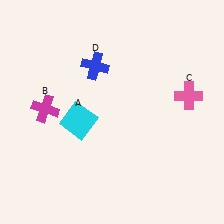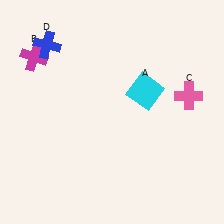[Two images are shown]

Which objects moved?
The objects that moved are: the cyan square (A), the magenta cross (B), the blue cross (D).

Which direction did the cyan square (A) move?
The cyan square (A) moved right.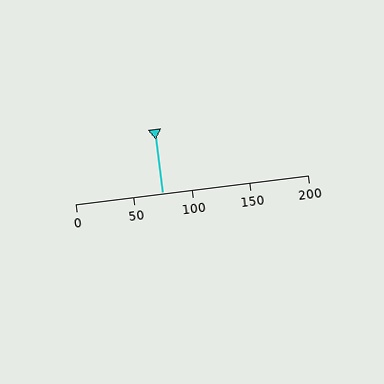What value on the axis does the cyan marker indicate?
The marker indicates approximately 75.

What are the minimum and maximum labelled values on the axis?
The axis runs from 0 to 200.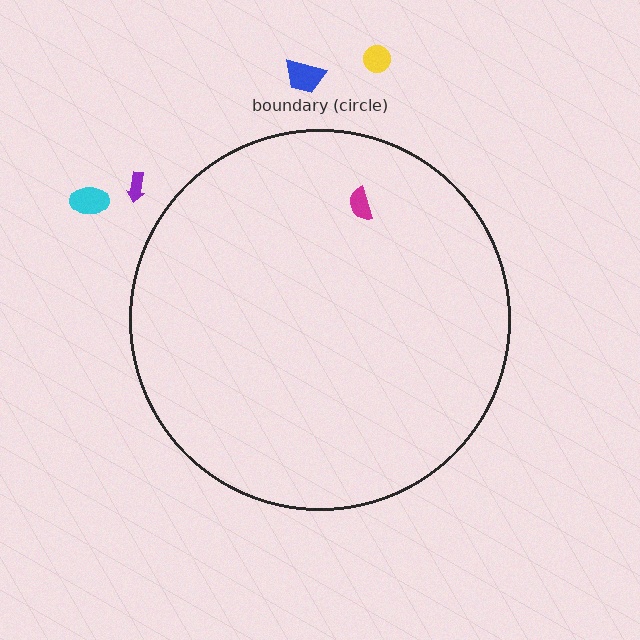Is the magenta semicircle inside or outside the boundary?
Inside.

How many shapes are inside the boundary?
1 inside, 4 outside.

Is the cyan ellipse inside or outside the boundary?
Outside.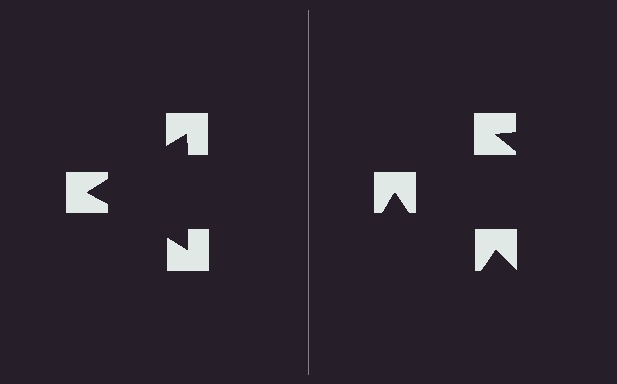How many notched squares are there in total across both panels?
6 — 3 on each side.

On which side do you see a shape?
An illusory triangle appears on the left side. On the right side the wedge cuts are rotated, so no coherent shape forms.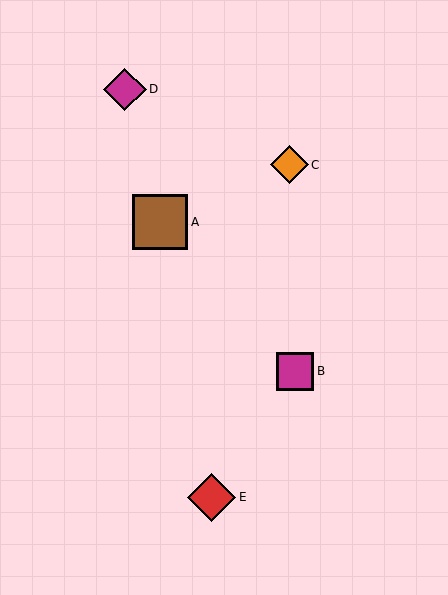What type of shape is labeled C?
Shape C is an orange diamond.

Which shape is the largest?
The brown square (labeled A) is the largest.